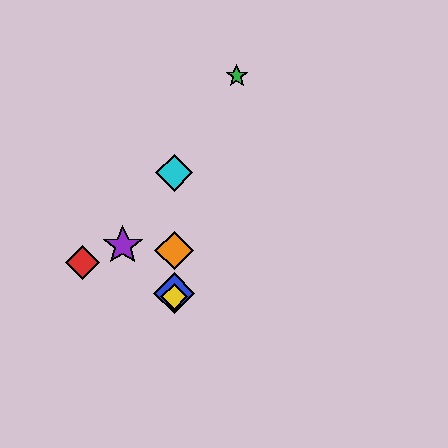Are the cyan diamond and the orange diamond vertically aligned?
Yes, both are at x≈174.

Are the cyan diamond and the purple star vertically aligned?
No, the cyan diamond is at x≈174 and the purple star is at x≈123.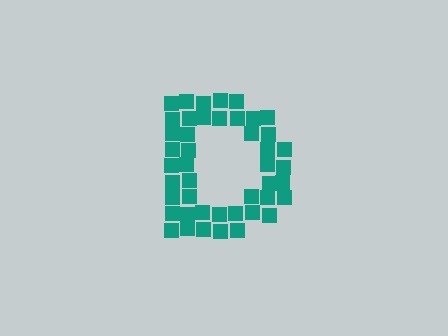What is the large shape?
The large shape is the letter D.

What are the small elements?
The small elements are squares.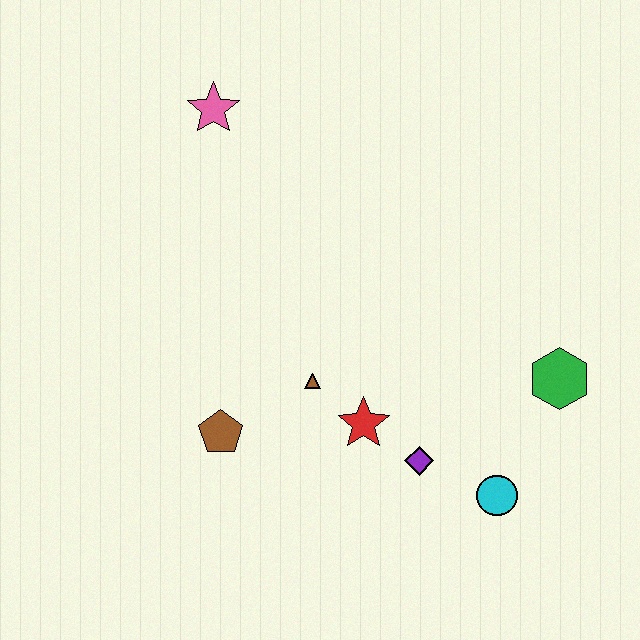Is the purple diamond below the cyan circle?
No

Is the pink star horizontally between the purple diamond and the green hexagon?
No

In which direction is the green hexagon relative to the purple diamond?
The green hexagon is to the right of the purple diamond.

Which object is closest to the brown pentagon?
The brown triangle is closest to the brown pentagon.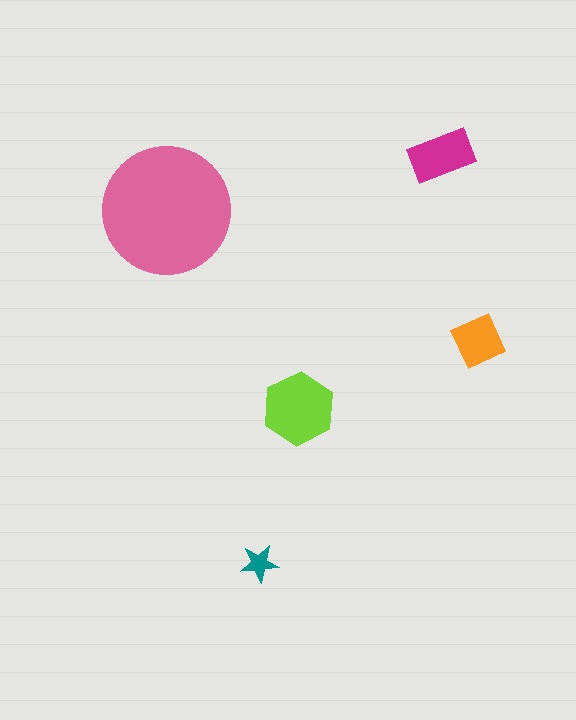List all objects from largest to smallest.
The pink circle, the lime hexagon, the magenta rectangle, the orange square, the teal star.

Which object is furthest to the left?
The pink circle is leftmost.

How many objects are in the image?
There are 5 objects in the image.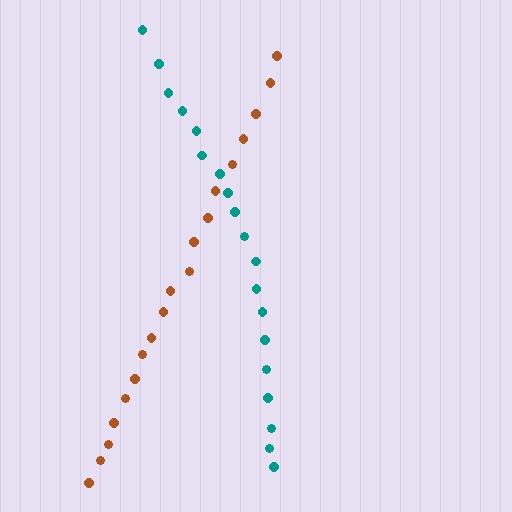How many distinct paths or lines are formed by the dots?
There are 2 distinct paths.